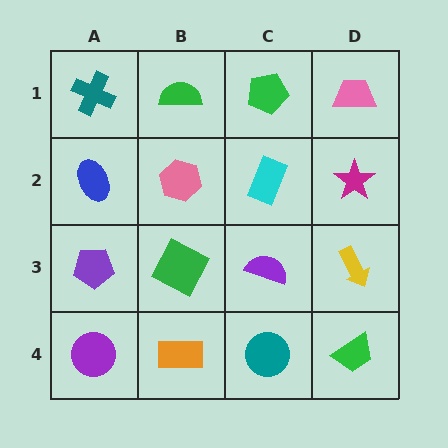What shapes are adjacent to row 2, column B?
A green semicircle (row 1, column B), a green square (row 3, column B), a blue ellipse (row 2, column A), a cyan rectangle (row 2, column C).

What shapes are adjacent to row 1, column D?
A magenta star (row 2, column D), a green pentagon (row 1, column C).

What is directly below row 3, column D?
A green trapezoid.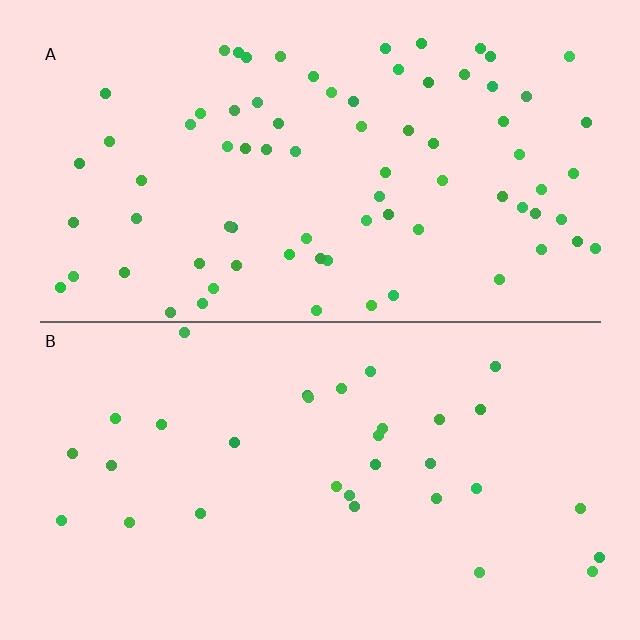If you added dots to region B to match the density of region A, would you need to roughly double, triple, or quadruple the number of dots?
Approximately double.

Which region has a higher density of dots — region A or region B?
A (the top).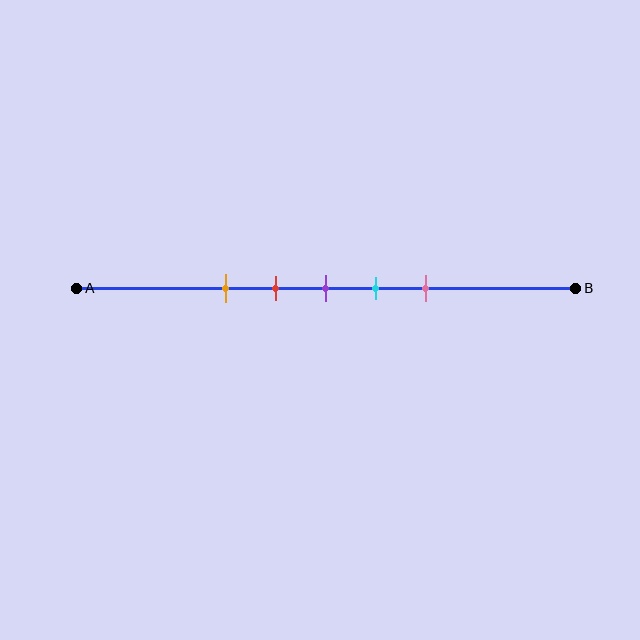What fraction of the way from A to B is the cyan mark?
The cyan mark is approximately 60% (0.6) of the way from A to B.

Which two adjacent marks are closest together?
The red and purple marks are the closest adjacent pair.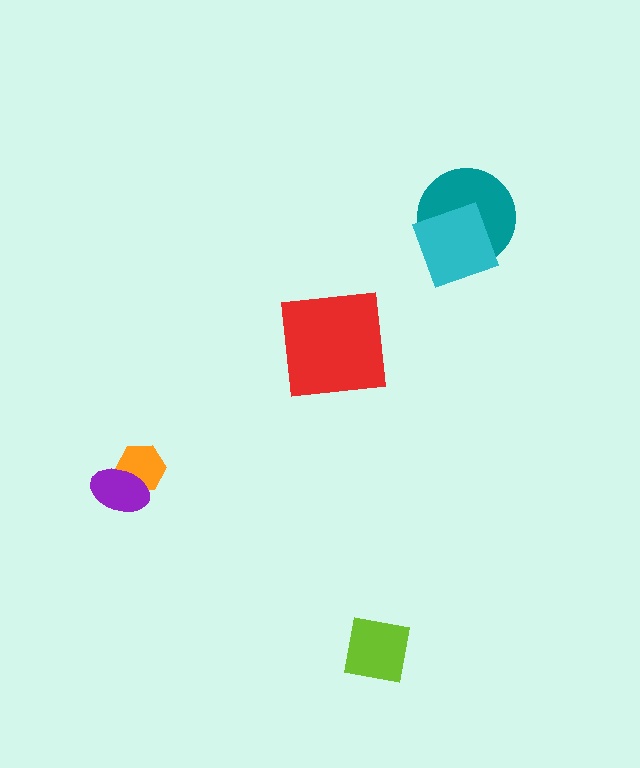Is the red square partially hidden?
No, no other shape covers it.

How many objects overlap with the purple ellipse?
1 object overlaps with the purple ellipse.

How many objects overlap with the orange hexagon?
1 object overlaps with the orange hexagon.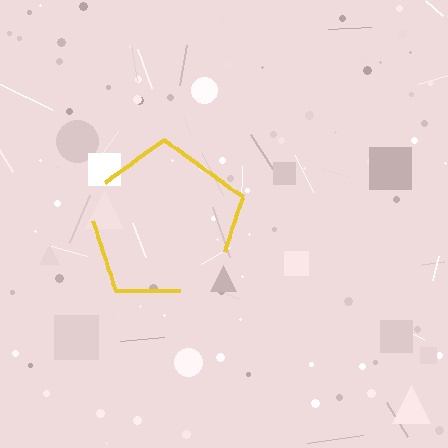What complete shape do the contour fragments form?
The contour fragments form a pentagon.